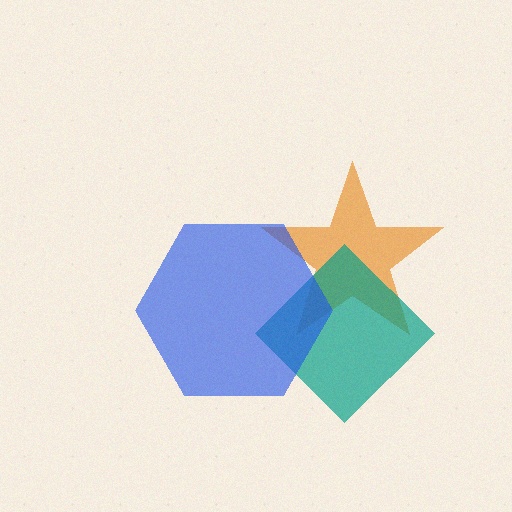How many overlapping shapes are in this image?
There are 3 overlapping shapes in the image.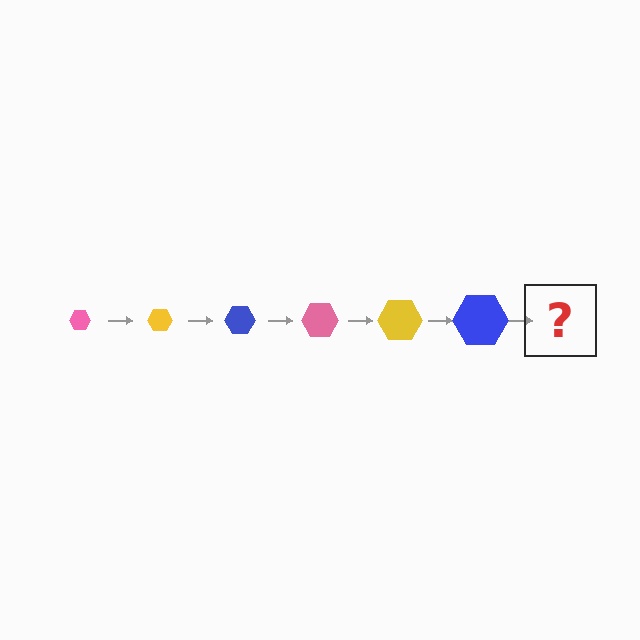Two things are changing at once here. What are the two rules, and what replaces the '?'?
The two rules are that the hexagon grows larger each step and the color cycles through pink, yellow, and blue. The '?' should be a pink hexagon, larger than the previous one.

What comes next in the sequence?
The next element should be a pink hexagon, larger than the previous one.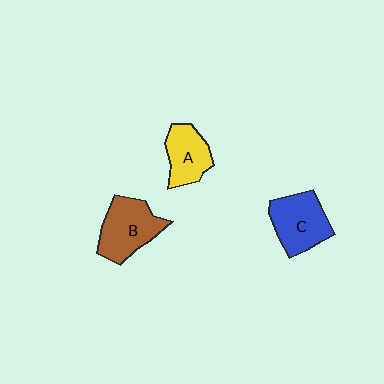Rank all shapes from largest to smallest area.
From largest to smallest: B (brown), C (blue), A (yellow).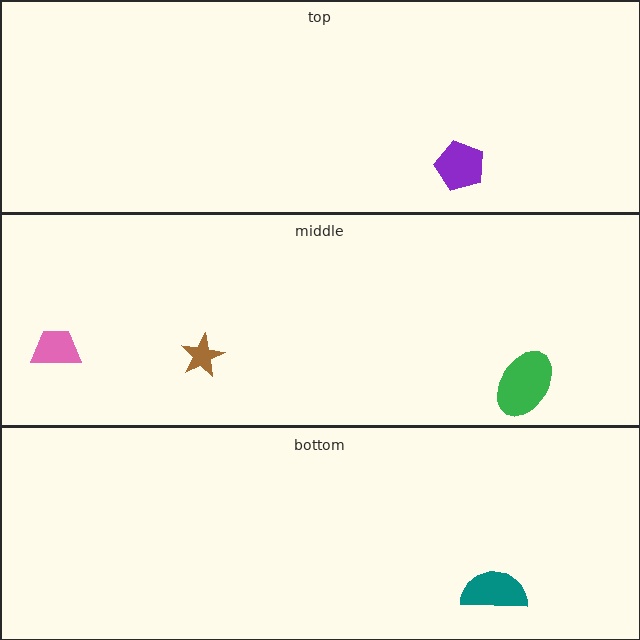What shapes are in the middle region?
The brown star, the pink trapezoid, the green ellipse.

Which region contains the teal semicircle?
The bottom region.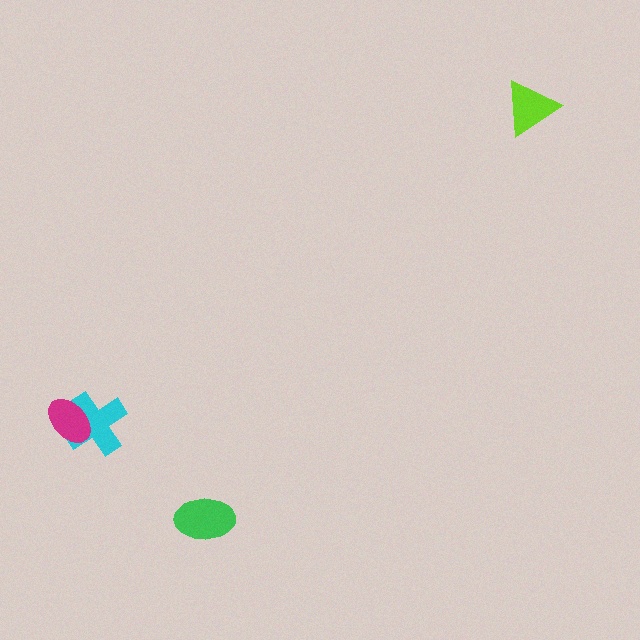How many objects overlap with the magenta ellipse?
1 object overlaps with the magenta ellipse.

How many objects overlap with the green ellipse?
0 objects overlap with the green ellipse.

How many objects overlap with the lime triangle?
0 objects overlap with the lime triangle.